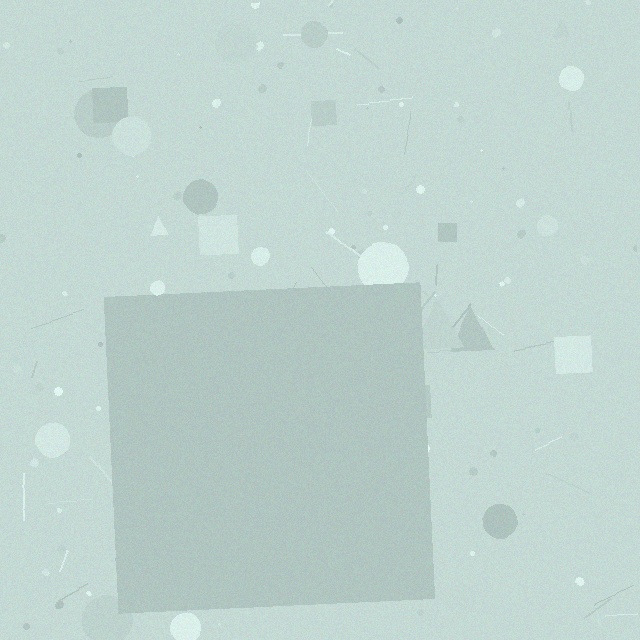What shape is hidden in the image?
A square is hidden in the image.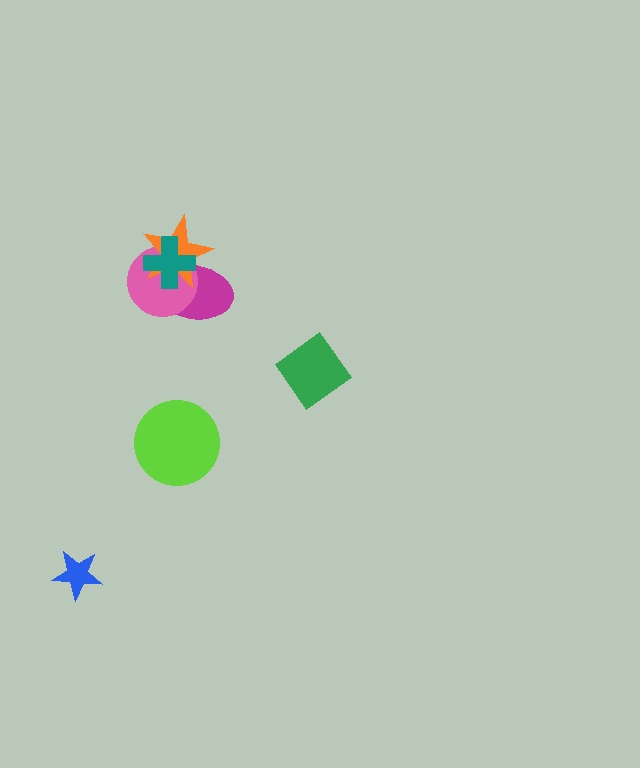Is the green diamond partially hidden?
No, no other shape covers it.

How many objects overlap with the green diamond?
0 objects overlap with the green diamond.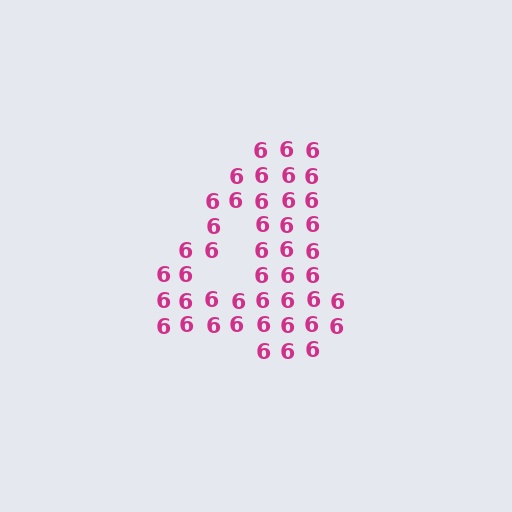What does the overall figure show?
The overall figure shows the digit 4.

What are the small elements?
The small elements are digit 6's.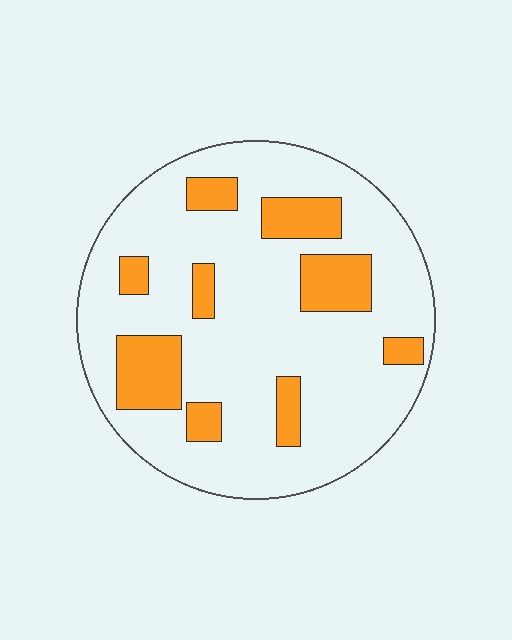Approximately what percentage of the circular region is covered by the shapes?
Approximately 20%.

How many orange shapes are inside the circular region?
9.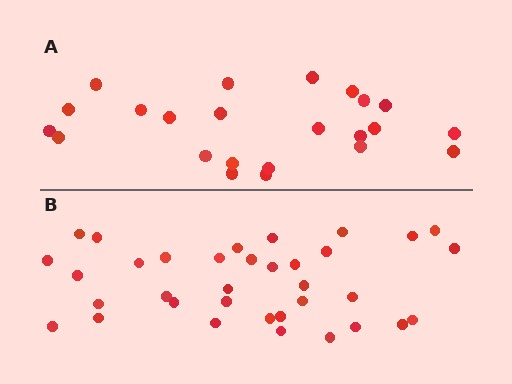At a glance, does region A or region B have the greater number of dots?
Region B (the bottom region) has more dots.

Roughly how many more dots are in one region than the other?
Region B has roughly 12 or so more dots than region A.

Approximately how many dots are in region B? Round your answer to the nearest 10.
About 40 dots. (The exact count is 35, which rounds to 40.)